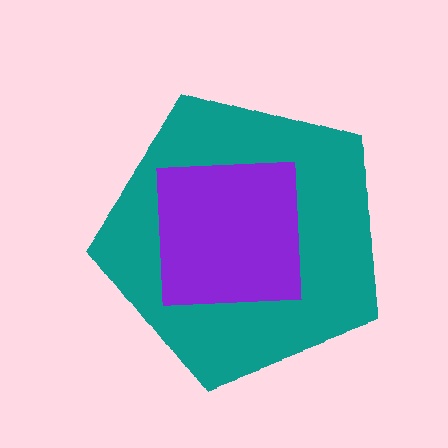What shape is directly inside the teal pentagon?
The purple square.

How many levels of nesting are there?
2.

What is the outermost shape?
The teal pentagon.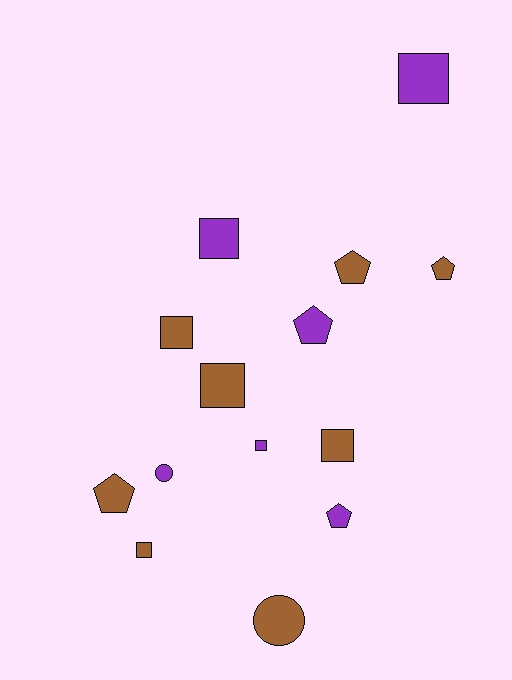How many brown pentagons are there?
There are 3 brown pentagons.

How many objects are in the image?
There are 14 objects.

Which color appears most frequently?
Brown, with 8 objects.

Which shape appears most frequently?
Square, with 7 objects.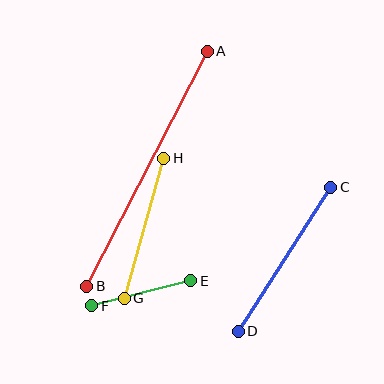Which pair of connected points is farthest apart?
Points A and B are farthest apart.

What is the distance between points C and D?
The distance is approximately 171 pixels.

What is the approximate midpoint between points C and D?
The midpoint is at approximately (284, 259) pixels.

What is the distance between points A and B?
The distance is approximately 264 pixels.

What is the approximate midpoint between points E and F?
The midpoint is at approximately (141, 293) pixels.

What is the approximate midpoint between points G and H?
The midpoint is at approximately (144, 228) pixels.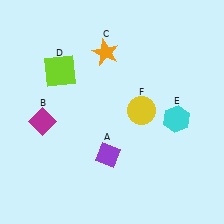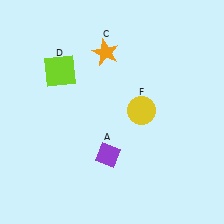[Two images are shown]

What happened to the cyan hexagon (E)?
The cyan hexagon (E) was removed in Image 2. It was in the bottom-right area of Image 1.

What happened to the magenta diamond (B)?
The magenta diamond (B) was removed in Image 2. It was in the bottom-left area of Image 1.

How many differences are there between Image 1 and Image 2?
There are 2 differences between the two images.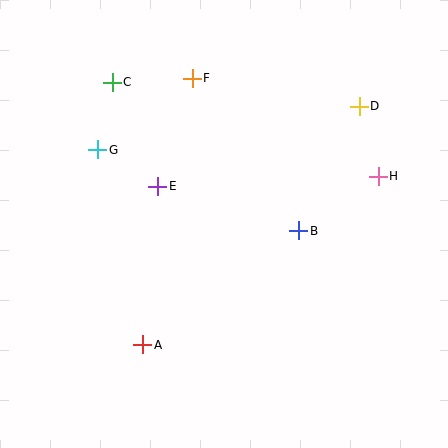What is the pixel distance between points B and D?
The distance between B and D is 138 pixels.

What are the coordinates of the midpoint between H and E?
The midpoint between H and E is at (268, 181).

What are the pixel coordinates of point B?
Point B is at (299, 231).